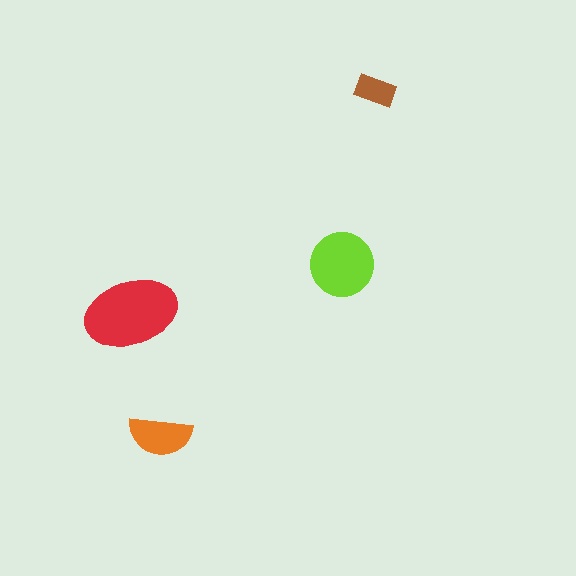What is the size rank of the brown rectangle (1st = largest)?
4th.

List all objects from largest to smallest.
The red ellipse, the lime circle, the orange semicircle, the brown rectangle.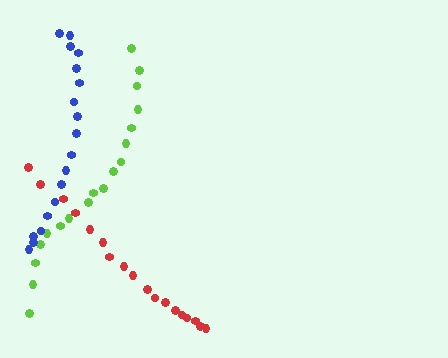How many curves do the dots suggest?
There are 3 distinct paths.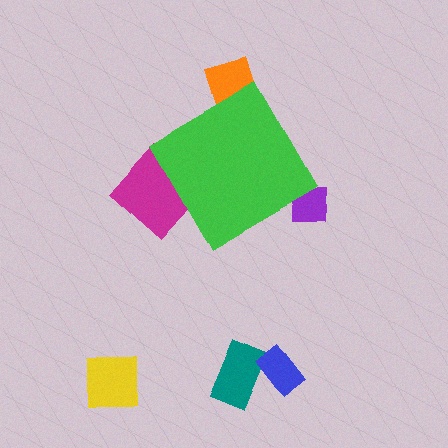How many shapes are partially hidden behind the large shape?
3 shapes are partially hidden.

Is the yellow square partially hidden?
No, the yellow square is fully visible.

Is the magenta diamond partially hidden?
Yes, the magenta diamond is partially hidden behind the green diamond.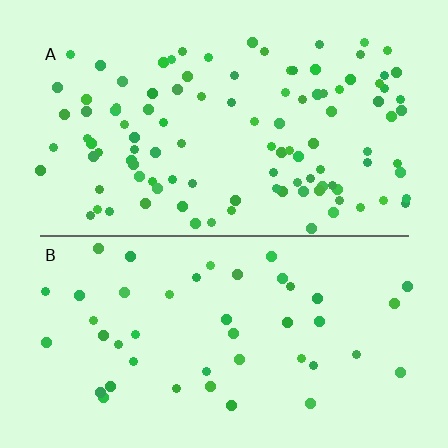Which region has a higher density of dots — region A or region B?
A (the top).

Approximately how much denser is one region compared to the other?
Approximately 2.4× — region A over region B.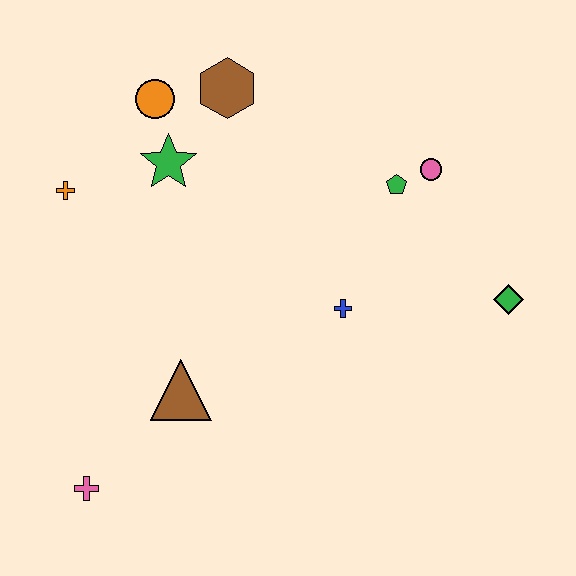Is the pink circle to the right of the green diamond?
No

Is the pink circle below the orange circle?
Yes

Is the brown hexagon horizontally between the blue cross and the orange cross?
Yes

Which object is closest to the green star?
The orange circle is closest to the green star.